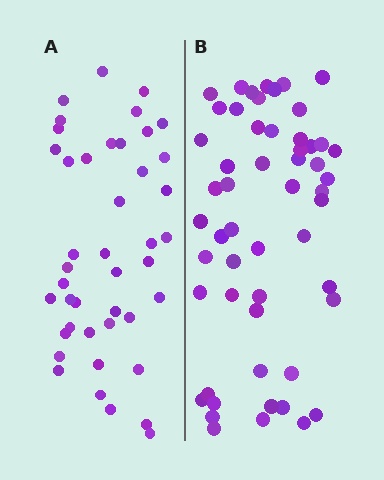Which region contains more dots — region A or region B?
Region B (the right region) has more dots.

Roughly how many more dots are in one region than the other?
Region B has roughly 12 or so more dots than region A.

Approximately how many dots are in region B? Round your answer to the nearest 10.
About 50 dots. (The exact count is 54, which rounds to 50.)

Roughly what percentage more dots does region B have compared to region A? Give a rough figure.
About 25% more.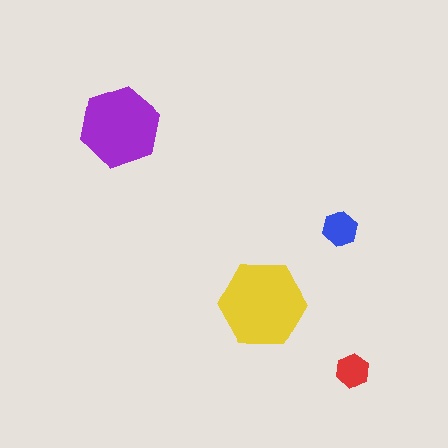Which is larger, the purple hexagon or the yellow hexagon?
The yellow one.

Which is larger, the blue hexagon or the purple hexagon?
The purple one.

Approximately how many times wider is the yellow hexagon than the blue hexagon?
About 2.5 times wider.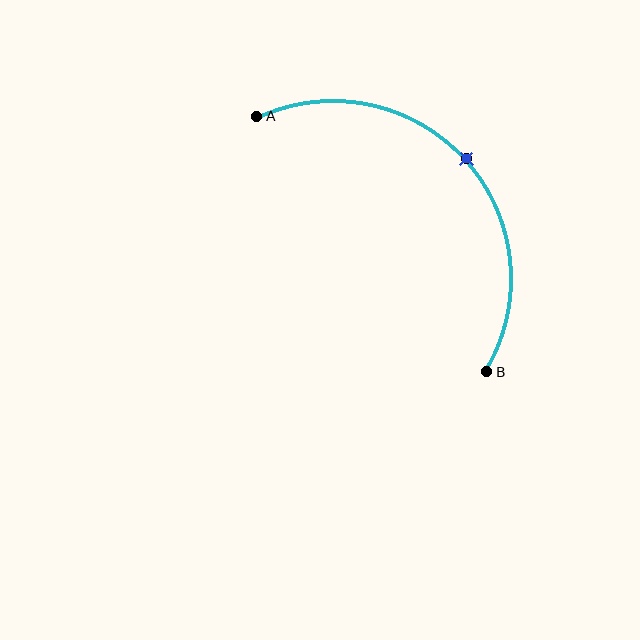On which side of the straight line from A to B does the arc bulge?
The arc bulges above and to the right of the straight line connecting A and B.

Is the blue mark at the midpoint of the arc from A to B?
Yes. The blue mark lies on the arc at equal arc-length from both A and B — it is the arc midpoint.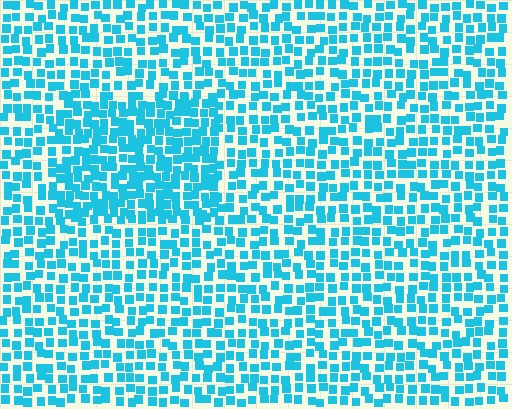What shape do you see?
I see a rectangle.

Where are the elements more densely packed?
The elements are more densely packed inside the rectangle boundary.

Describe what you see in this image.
The image contains small cyan elements arranged at two different densities. A rectangle-shaped region is visible where the elements are more densely packed than the surrounding area.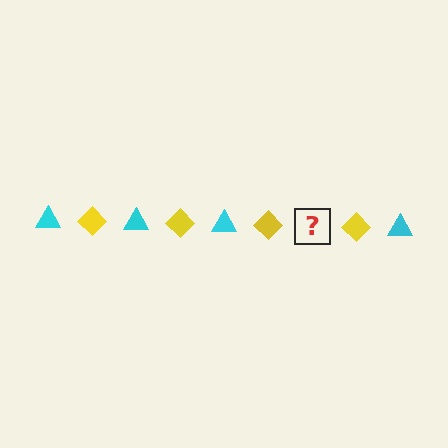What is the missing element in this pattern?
The missing element is a cyan triangle.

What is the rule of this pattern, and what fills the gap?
The rule is that the pattern alternates between cyan triangle and yellow diamond. The gap should be filled with a cyan triangle.